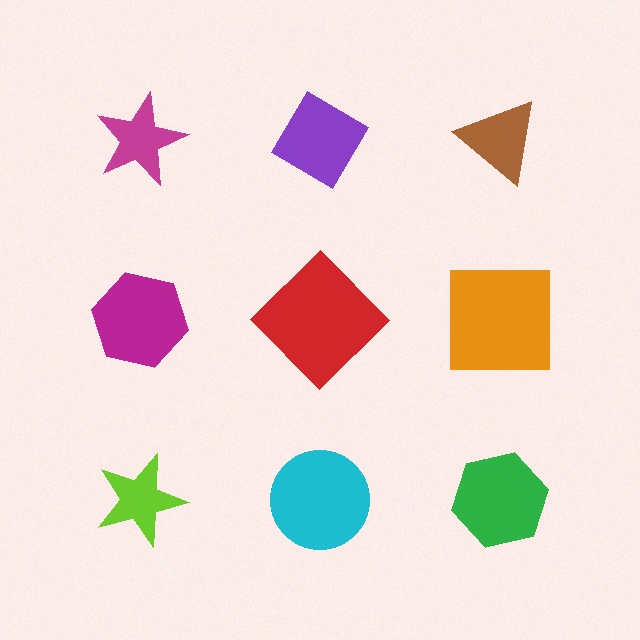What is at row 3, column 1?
A lime star.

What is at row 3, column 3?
A green hexagon.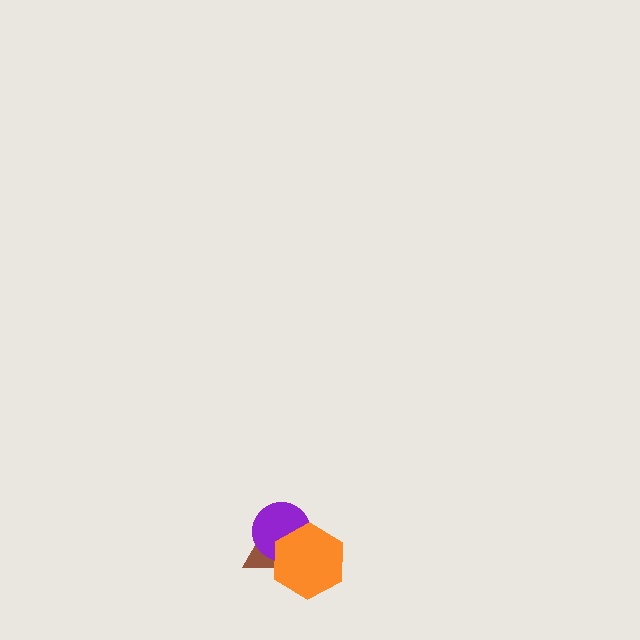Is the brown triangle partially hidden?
Yes, it is partially covered by another shape.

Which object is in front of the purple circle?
The orange hexagon is in front of the purple circle.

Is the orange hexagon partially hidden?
No, no other shape covers it.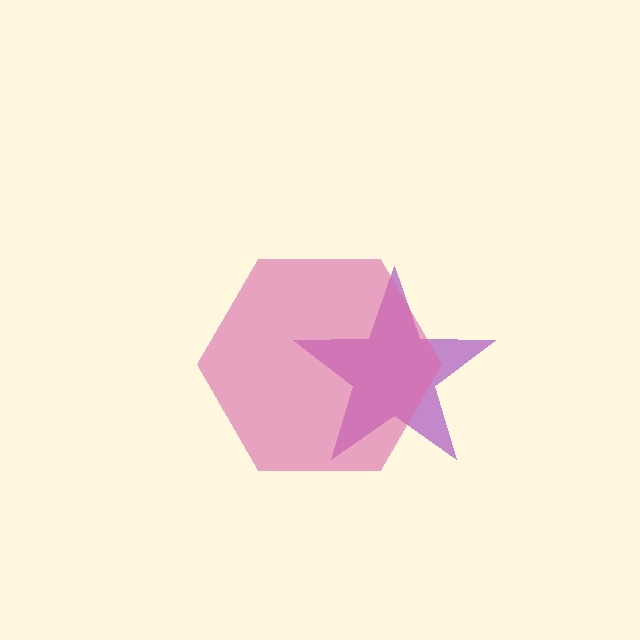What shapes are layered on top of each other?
The layered shapes are: a purple star, a pink hexagon.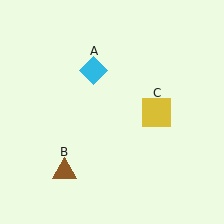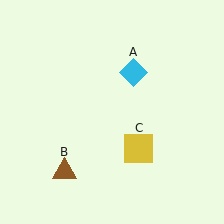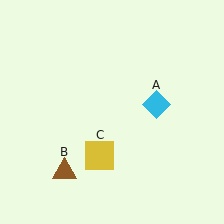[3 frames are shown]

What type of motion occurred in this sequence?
The cyan diamond (object A), yellow square (object C) rotated clockwise around the center of the scene.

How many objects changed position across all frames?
2 objects changed position: cyan diamond (object A), yellow square (object C).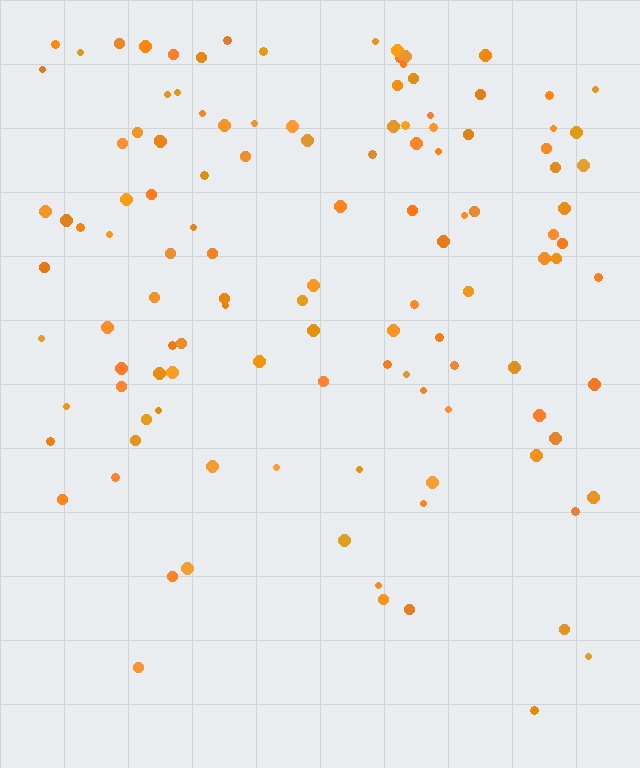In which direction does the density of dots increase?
From bottom to top, with the top side densest.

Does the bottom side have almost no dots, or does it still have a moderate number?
Still a moderate number, just noticeably fewer than the top.